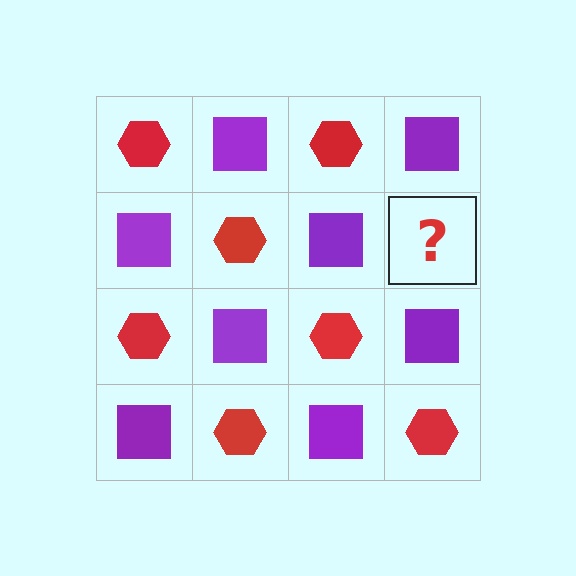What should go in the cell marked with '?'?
The missing cell should contain a red hexagon.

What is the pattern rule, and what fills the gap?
The rule is that it alternates red hexagon and purple square in a checkerboard pattern. The gap should be filled with a red hexagon.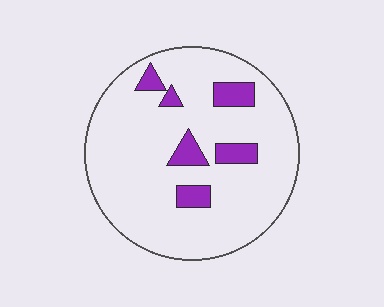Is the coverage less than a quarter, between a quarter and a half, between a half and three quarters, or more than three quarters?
Less than a quarter.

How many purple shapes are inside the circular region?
6.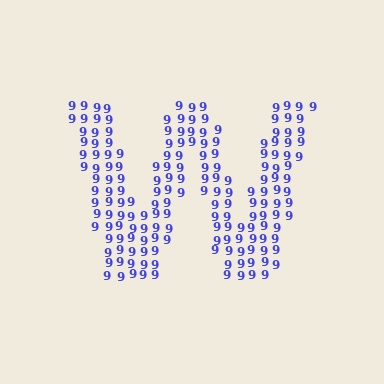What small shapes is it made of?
It is made of small digit 9's.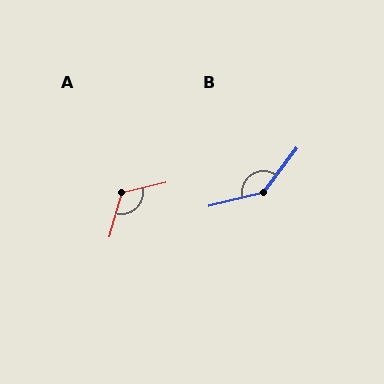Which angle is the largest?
B, at approximately 142 degrees.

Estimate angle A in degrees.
Approximately 119 degrees.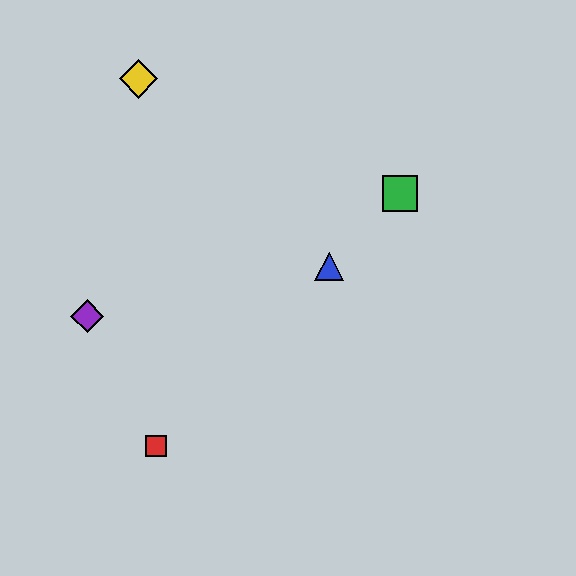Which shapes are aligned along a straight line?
The red square, the blue triangle, the green square are aligned along a straight line.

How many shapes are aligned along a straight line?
3 shapes (the red square, the blue triangle, the green square) are aligned along a straight line.